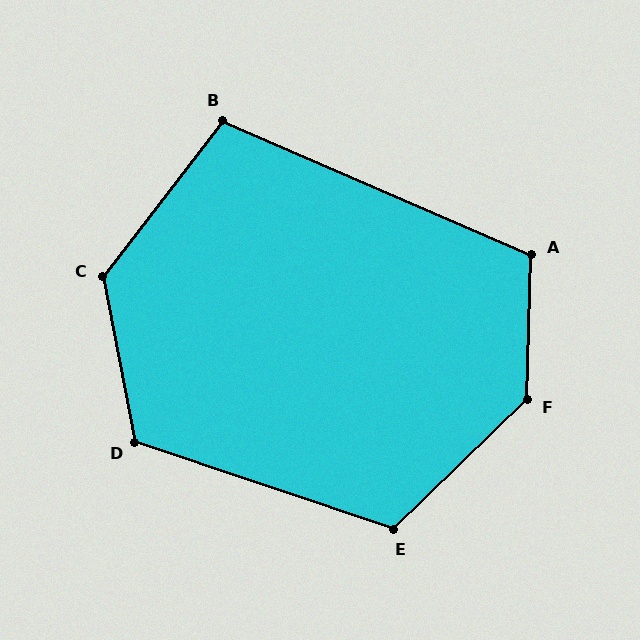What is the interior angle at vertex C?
Approximately 131 degrees (obtuse).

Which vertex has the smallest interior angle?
B, at approximately 104 degrees.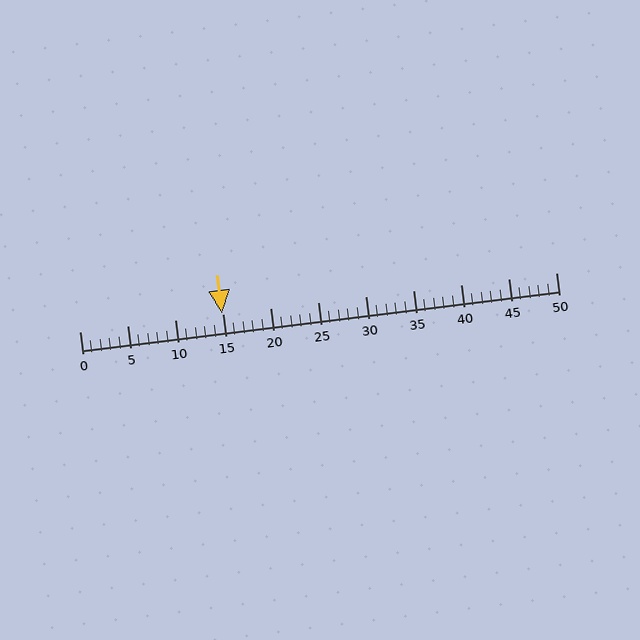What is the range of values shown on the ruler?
The ruler shows values from 0 to 50.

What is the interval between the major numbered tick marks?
The major tick marks are spaced 5 units apart.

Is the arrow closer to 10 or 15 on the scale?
The arrow is closer to 15.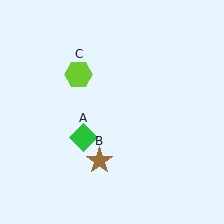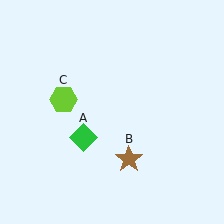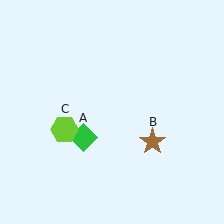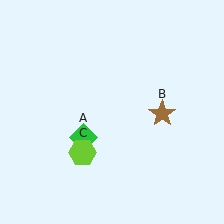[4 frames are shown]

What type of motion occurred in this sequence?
The brown star (object B), lime hexagon (object C) rotated counterclockwise around the center of the scene.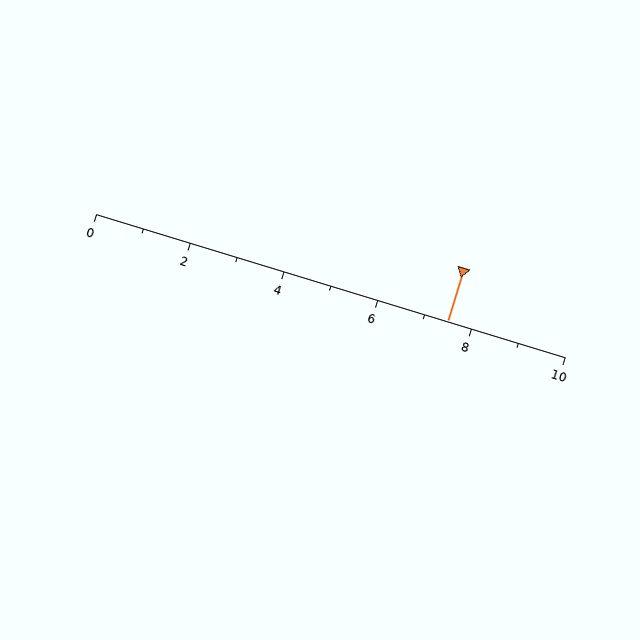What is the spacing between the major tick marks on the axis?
The major ticks are spaced 2 apart.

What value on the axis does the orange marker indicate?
The marker indicates approximately 7.5.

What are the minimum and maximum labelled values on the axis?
The axis runs from 0 to 10.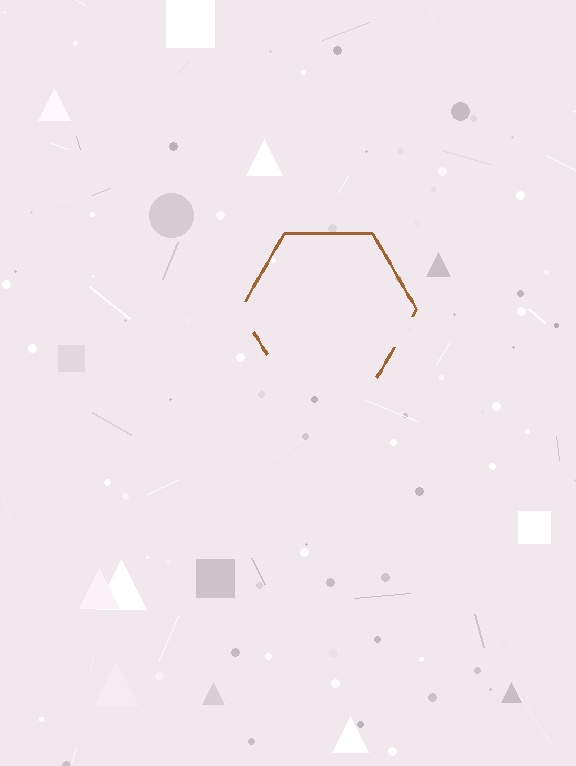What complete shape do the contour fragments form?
The contour fragments form a hexagon.